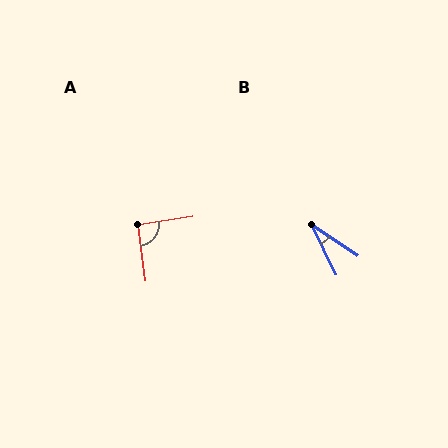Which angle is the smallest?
B, at approximately 31 degrees.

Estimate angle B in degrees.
Approximately 31 degrees.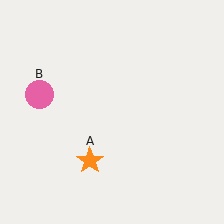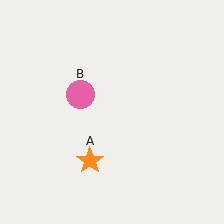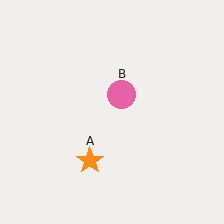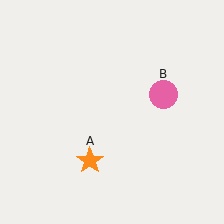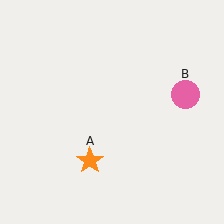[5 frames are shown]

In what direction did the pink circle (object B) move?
The pink circle (object B) moved right.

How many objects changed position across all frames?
1 object changed position: pink circle (object B).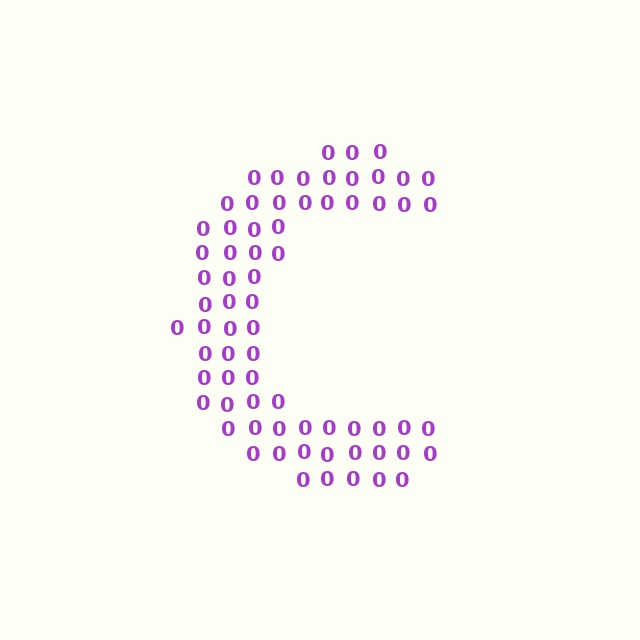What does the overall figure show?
The overall figure shows the letter C.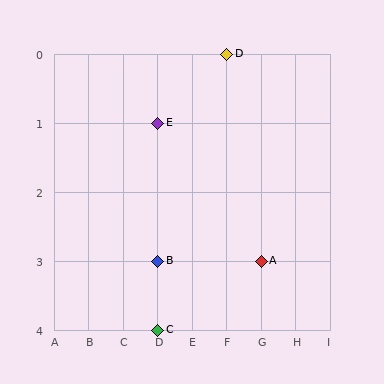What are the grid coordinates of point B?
Point B is at grid coordinates (D, 3).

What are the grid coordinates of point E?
Point E is at grid coordinates (D, 1).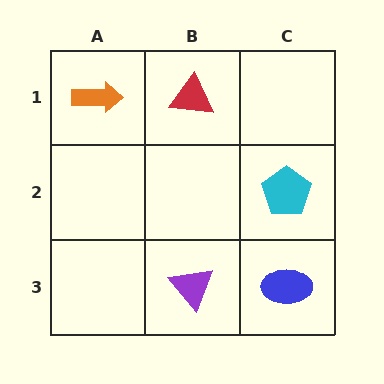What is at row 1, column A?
An orange arrow.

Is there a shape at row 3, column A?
No, that cell is empty.